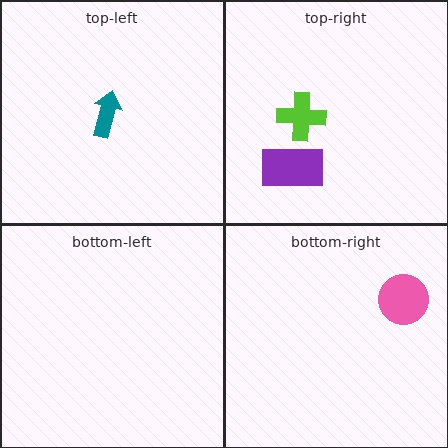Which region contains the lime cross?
The top-right region.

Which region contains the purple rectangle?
The top-right region.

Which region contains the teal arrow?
The top-left region.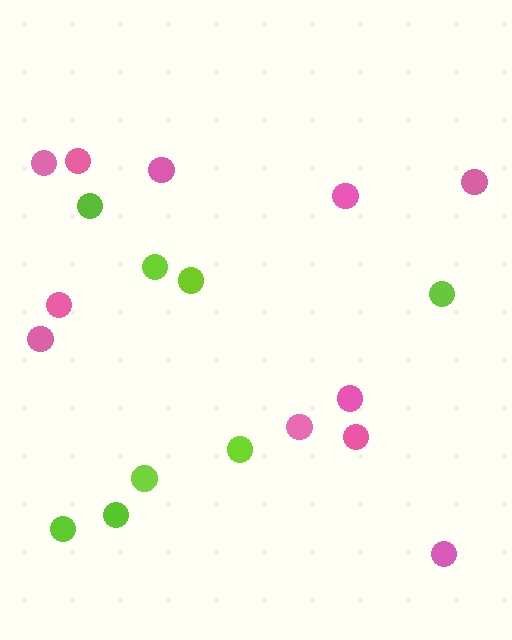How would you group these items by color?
There are 2 groups: one group of pink circles (11) and one group of lime circles (8).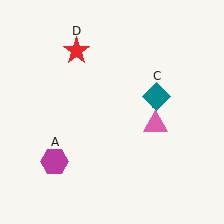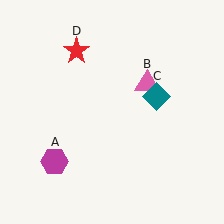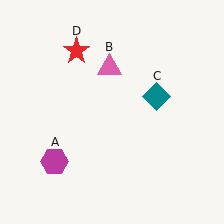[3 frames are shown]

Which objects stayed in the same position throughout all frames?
Magenta hexagon (object A) and teal diamond (object C) and red star (object D) remained stationary.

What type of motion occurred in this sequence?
The pink triangle (object B) rotated counterclockwise around the center of the scene.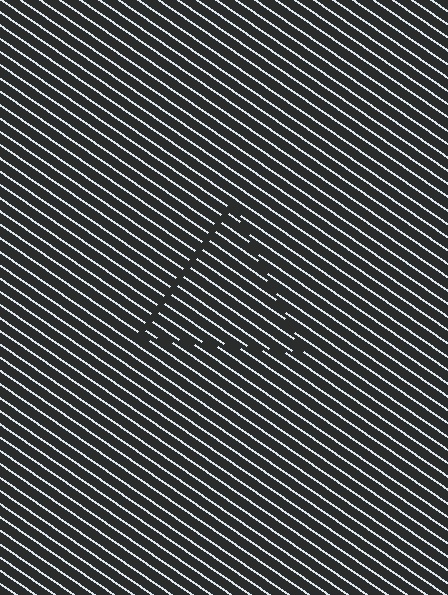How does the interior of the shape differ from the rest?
The interior of the shape contains the same grating, shifted by half a period — the contour is defined by the phase discontinuity where line-ends from the inner and outer gratings abut.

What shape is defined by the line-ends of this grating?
An illusory triangle. The interior of the shape contains the same grating, shifted by half a period — the contour is defined by the phase discontinuity where line-ends from the inner and outer gratings abut.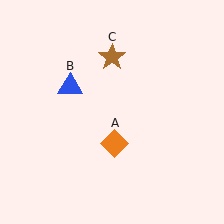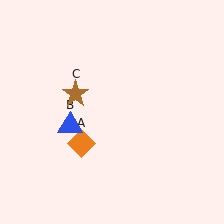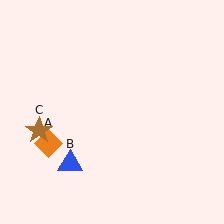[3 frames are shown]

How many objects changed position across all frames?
3 objects changed position: orange diamond (object A), blue triangle (object B), brown star (object C).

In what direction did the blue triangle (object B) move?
The blue triangle (object B) moved down.